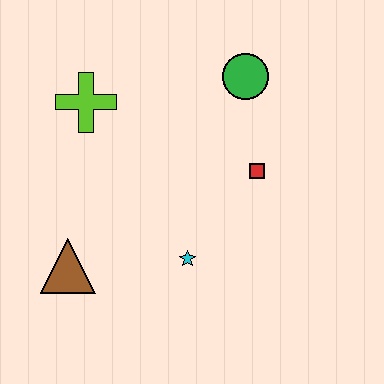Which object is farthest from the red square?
The brown triangle is farthest from the red square.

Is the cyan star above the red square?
No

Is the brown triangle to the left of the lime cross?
Yes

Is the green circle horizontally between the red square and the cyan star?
Yes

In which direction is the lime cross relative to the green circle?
The lime cross is to the left of the green circle.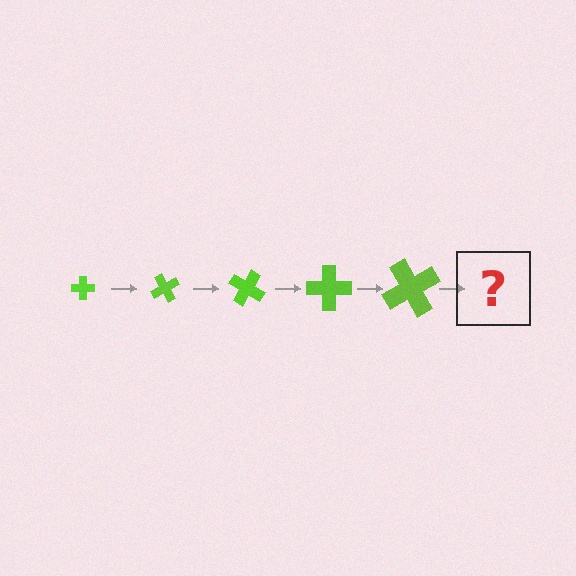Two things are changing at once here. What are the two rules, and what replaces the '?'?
The two rules are that the cross grows larger each step and it rotates 60 degrees each step. The '?' should be a cross, larger than the previous one and rotated 300 degrees from the start.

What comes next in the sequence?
The next element should be a cross, larger than the previous one and rotated 300 degrees from the start.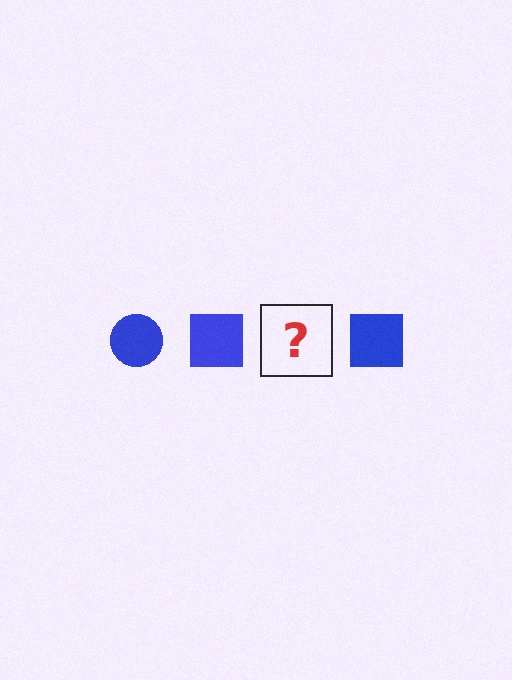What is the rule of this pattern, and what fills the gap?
The rule is that the pattern cycles through circle, square shapes in blue. The gap should be filled with a blue circle.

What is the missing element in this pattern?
The missing element is a blue circle.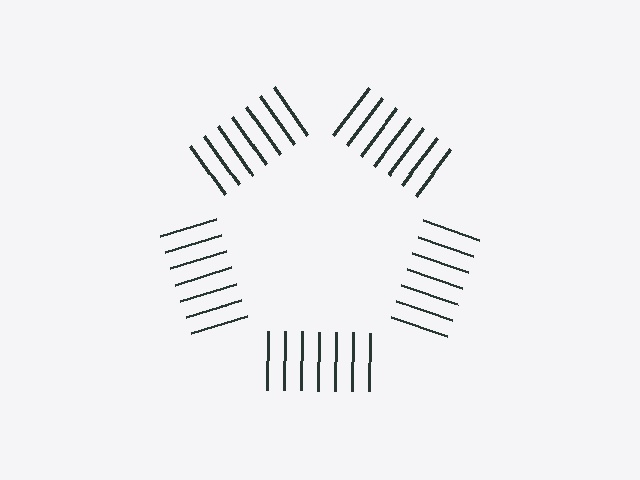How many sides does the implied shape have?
5 sides — the line-ends trace a pentagon.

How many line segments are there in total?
35 — 7 along each of the 5 edges.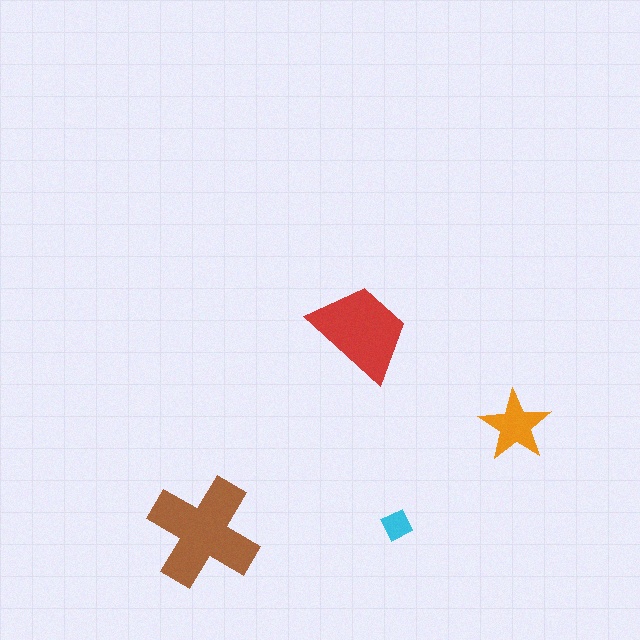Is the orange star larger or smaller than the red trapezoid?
Smaller.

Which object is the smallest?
The cyan diamond.